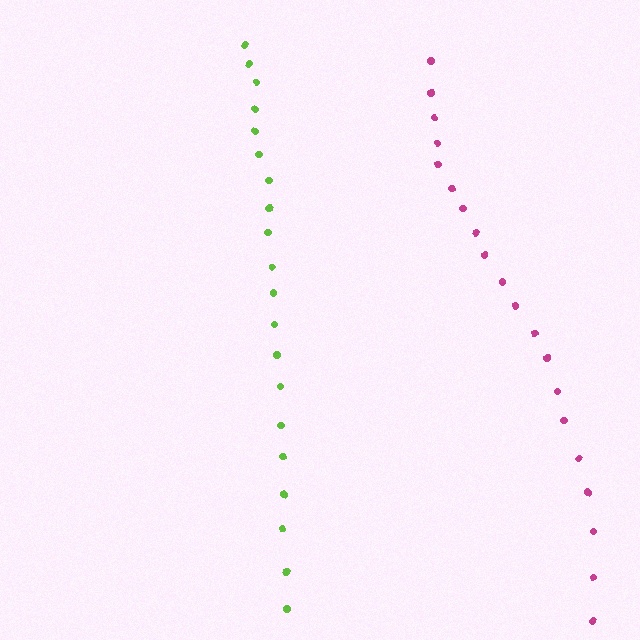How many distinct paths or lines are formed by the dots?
There are 2 distinct paths.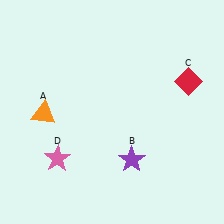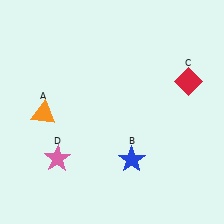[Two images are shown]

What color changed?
The star (B) changed from purple in Image 1 to blue in Image 2.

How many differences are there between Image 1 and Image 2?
There is 1 difference between the two images.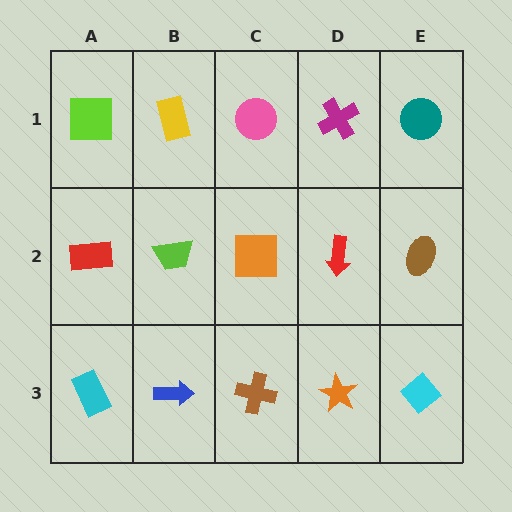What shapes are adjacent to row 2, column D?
A magenta cross (row 1, column D), an orange star (row 3, column D), an orange square (row 2, column C), a brown ellipse (row 2, column E).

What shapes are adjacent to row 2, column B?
A yellow rectangle (row 1, column B), a blue arrow (row 3, column B), a red rectangle (row 2, column A), an orange square (row 2, column C).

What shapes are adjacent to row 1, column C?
An orange square (row 2, column C), a yellow rectangle (row 1, column B), a magenta cross (row 1, column D).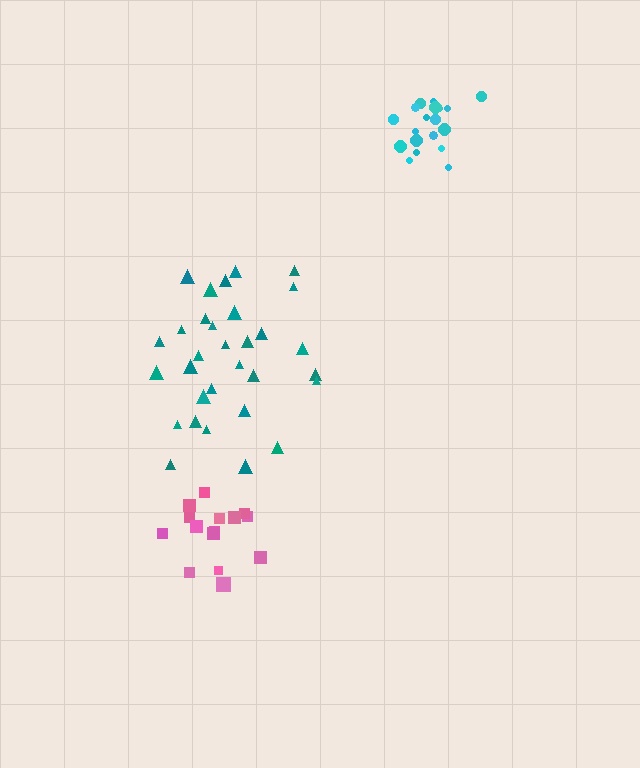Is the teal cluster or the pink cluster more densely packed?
Pink.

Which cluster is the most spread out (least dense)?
Teal.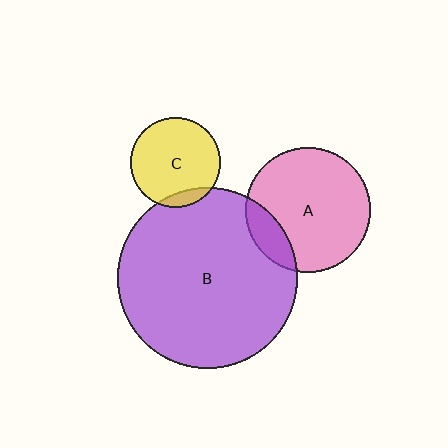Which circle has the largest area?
Circle B (purple).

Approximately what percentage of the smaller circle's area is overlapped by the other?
Approximately 10%.